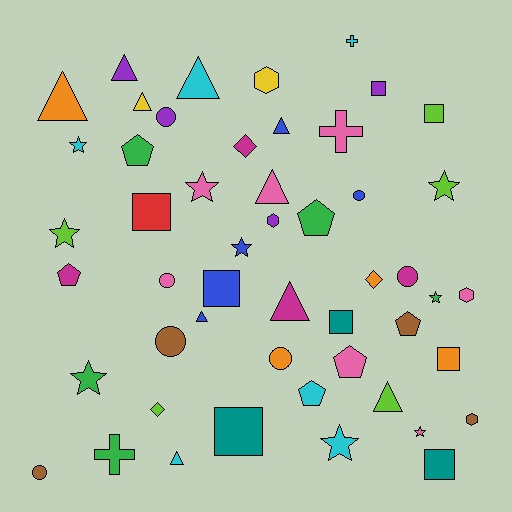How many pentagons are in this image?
There are 6 pentagons.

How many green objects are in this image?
There are 5 green objects.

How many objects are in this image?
There are 50 objects.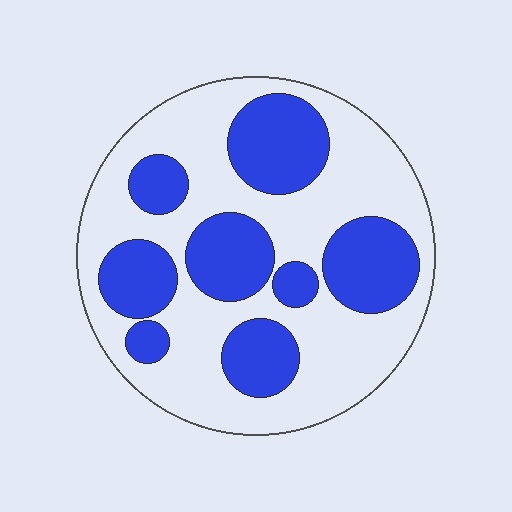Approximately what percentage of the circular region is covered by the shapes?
Approximately 40%.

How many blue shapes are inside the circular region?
8.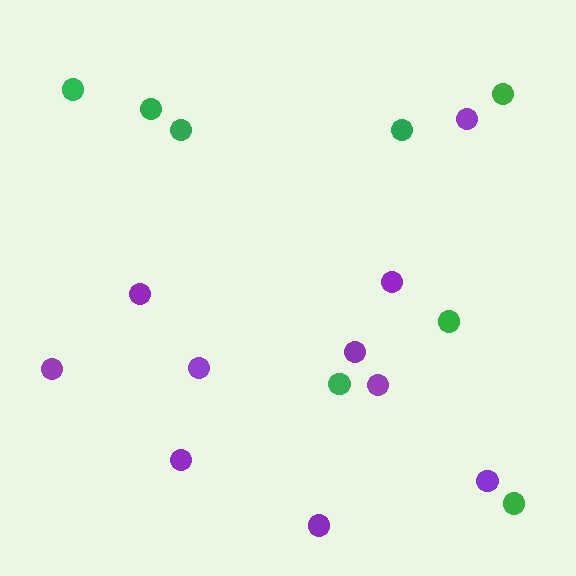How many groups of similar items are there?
There are 2 groups: one group of green circles (8) and one group of purple circles (10).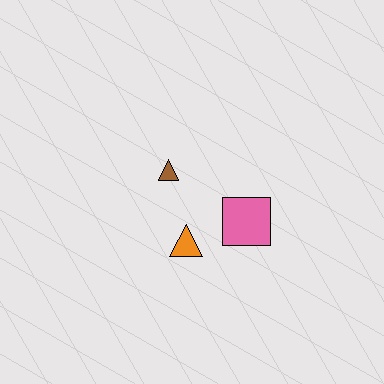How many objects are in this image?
There are 3 objects.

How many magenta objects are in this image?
There are no magenta objects.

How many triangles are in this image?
There are 2 triangles.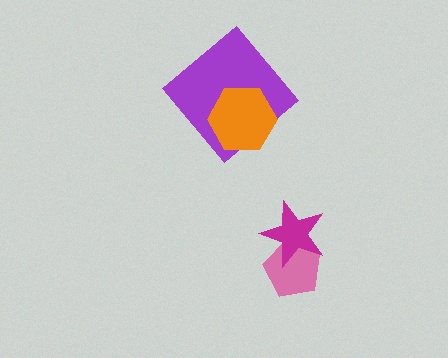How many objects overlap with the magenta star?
1 object overlaps with the magenta star.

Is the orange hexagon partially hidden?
No, no other shape covers it.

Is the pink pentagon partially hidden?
Yes, it is partially covered by another shape.